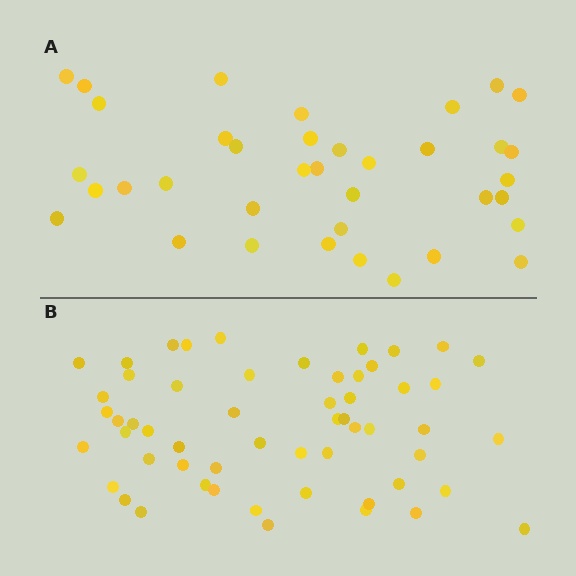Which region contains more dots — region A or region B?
Region B (the bottom region) has more dots.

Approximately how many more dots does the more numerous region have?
Region B has approximately 20 more dots than region A.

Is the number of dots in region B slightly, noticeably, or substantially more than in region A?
Region B has substantially more. The ratio is roughly 1.5 to 1.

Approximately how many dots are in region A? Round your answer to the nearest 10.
About 40 dots. (The exact count is 37, which rounds to 40.)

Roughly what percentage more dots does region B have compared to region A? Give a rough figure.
About 50% more.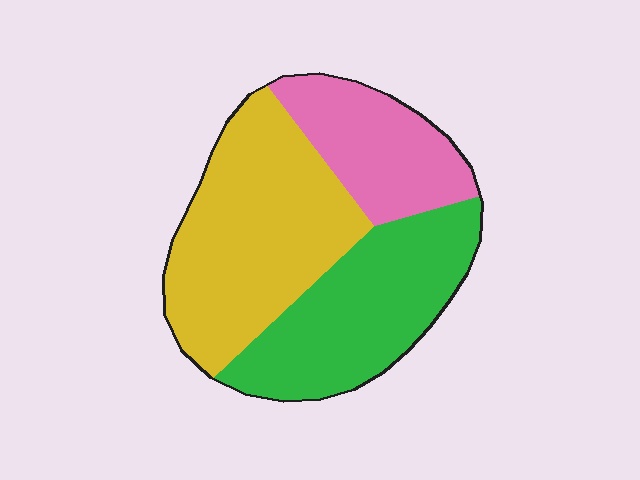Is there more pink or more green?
Green.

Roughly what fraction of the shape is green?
Green takes up about one third (1/3) of the shape.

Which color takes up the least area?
Pink, at roughly 20%.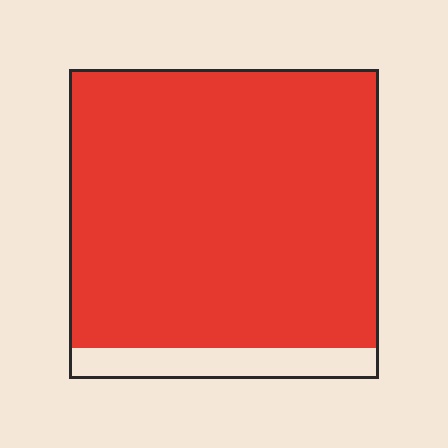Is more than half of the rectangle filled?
Yes.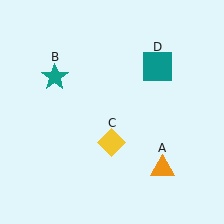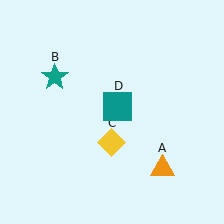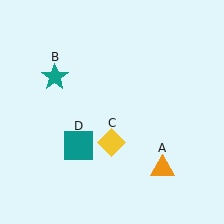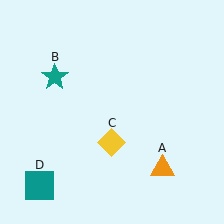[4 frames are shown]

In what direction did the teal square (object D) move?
The teal square (object D) moved down and to the left.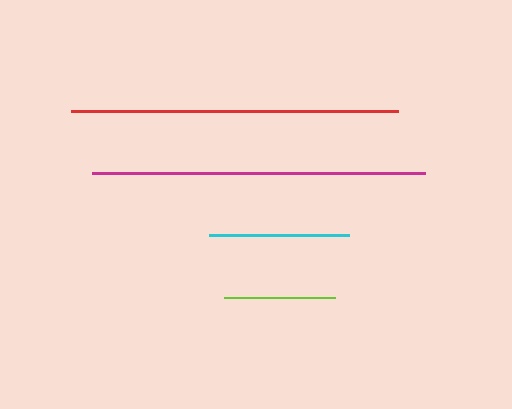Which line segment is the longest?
The magenta line is the longest at approximately 333 pixels.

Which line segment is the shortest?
The lime line is the shortest at approximately 112 pixels.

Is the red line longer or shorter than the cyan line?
The red line is longer than the cyan line.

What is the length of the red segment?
The red segment is approximately 326 pixels long.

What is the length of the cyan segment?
The cyan segment is approximately 140 pixels long.